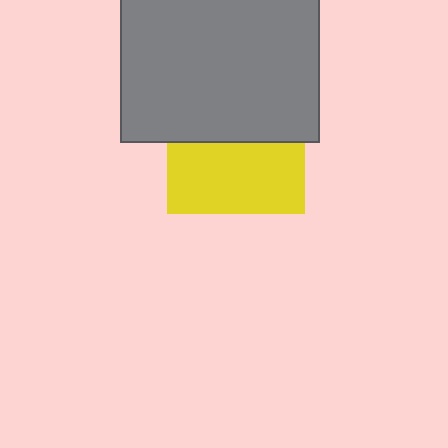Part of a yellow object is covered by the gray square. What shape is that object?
It is a square.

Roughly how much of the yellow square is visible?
About half of it is visible (roughly 51%).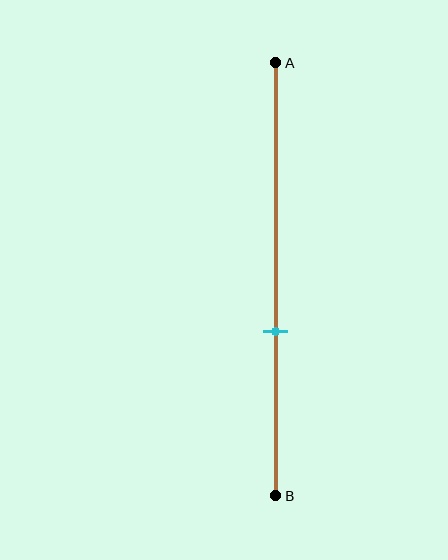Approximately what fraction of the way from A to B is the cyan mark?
The cyan mark is approximately 60% of the way from A to B.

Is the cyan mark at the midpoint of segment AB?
No, the mark is at about 60% from A, not at the 50% midpoint.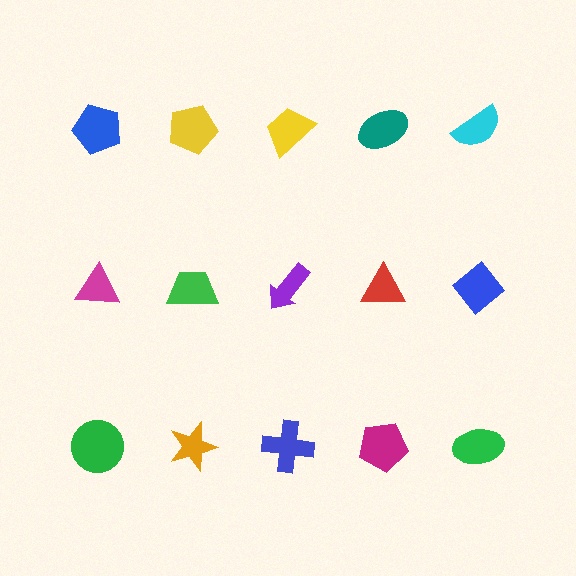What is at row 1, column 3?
A yellow trapezoid.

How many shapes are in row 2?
5 shapes.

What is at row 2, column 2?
A green trapezoid.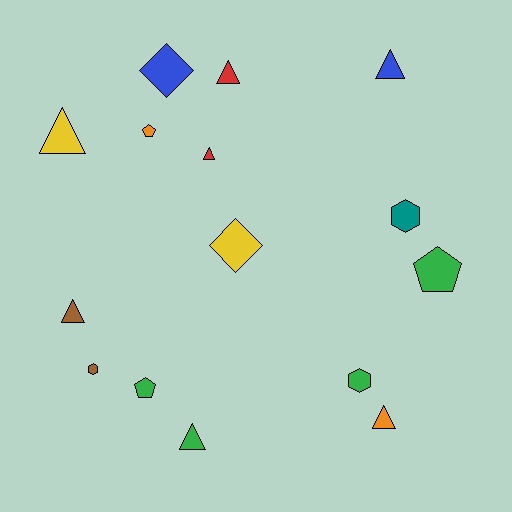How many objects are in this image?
There are 15 objects.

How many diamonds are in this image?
There are 2 diamonds.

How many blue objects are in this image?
There are 2 blue objects.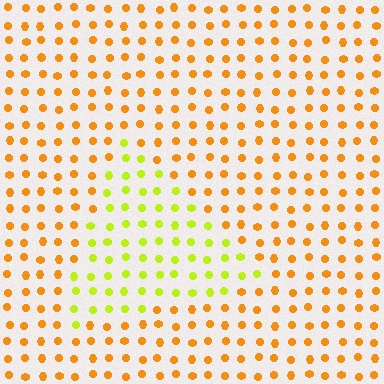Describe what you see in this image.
The image is filled with small orange elements in a uniform arrangement. A triangle-shaped region is visible where the elements are tinted to a slightly different hue, forming a subtle color boundary.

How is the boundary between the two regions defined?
The boundary is defined purely by a slight shift in hue (about 43 degrees). Spacing, size, and orientation are identical on both sides.